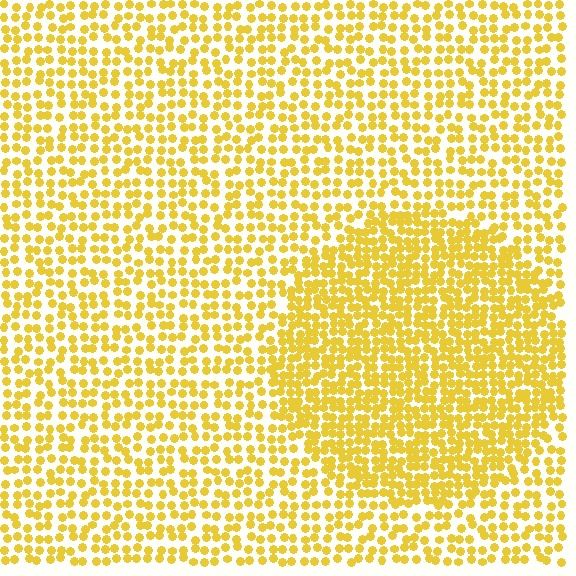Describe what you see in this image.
The image contains small yellow elements arranged at two different densities. A circle-shaped region is visible where the elements are more densely packed than the surrounding area.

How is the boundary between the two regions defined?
The boundary is defined by a change in element density (approximately 1.7x ratio). All elements are the same color, size, and shape.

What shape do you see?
I see a circle.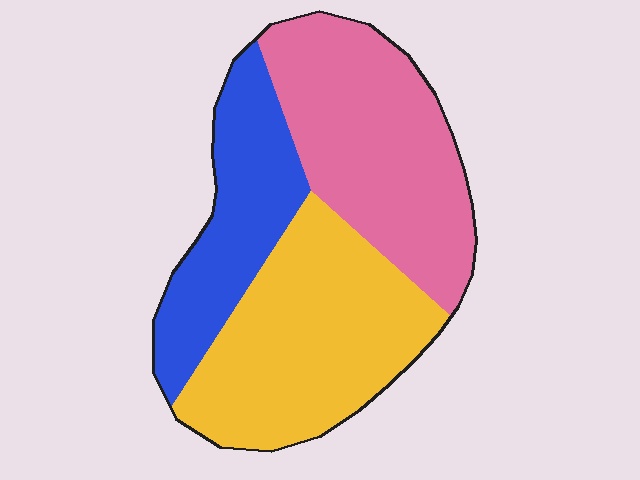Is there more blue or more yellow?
Yellow.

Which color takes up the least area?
Blue, at roughly 25%.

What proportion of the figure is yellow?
Yellow takes up between a quarter and a half of the figure.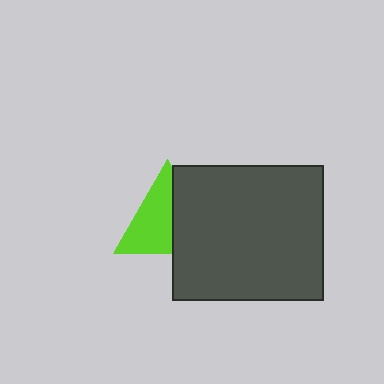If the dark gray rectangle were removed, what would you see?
You would see the complete lime triangle.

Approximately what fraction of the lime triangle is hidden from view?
Roughly 43% of the lime triangle is hidden behind the dark gray rectangle.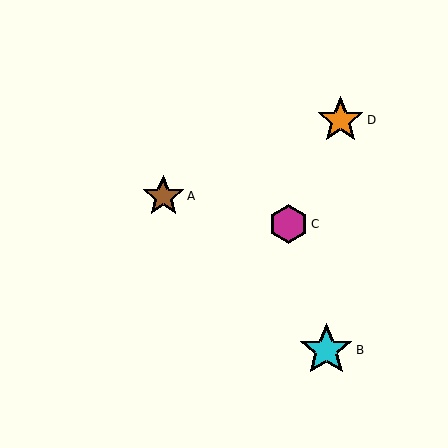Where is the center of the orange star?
The center of the orange star is at (341, 120).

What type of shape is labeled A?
Shape A is a brown star.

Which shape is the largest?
The cyan star (labeled B) is the largest.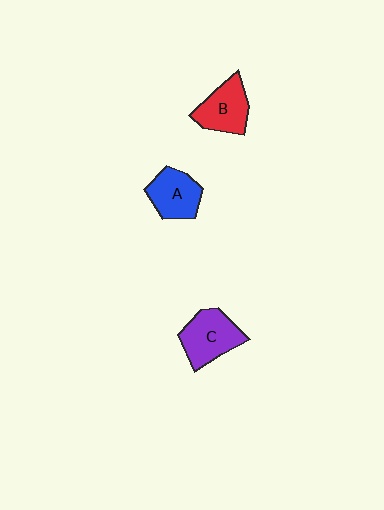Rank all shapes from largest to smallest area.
From largest to smallest: C (purple), B (red), A (blue).